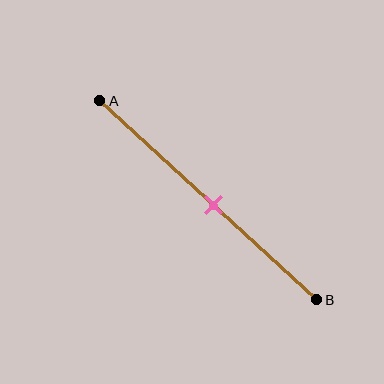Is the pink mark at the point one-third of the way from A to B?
No, the mark is at about 50% from A, not at the 33% one-third point.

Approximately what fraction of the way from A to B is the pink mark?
The pink mark is approximately 50% of the way from A to B.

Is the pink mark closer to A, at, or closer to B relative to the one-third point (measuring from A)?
The pink mark is closer to point B than the one-third point of segment AB.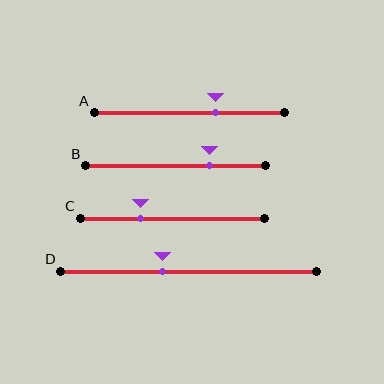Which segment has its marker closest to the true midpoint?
Segment D has its marker closest to the true midpoint.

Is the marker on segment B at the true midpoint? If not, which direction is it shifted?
No, the marker on segment B is shifted to the right by about 19% of the segment length.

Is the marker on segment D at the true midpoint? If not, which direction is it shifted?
No, the marker on segment D is shifted to the left by about 10% of the segment length.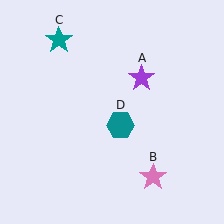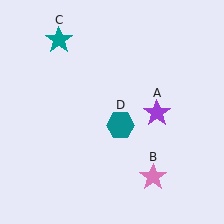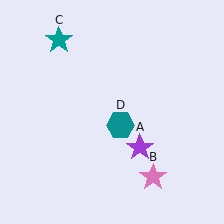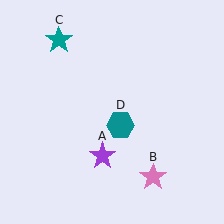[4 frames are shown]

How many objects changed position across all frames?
1 object changed position: purple star (object A).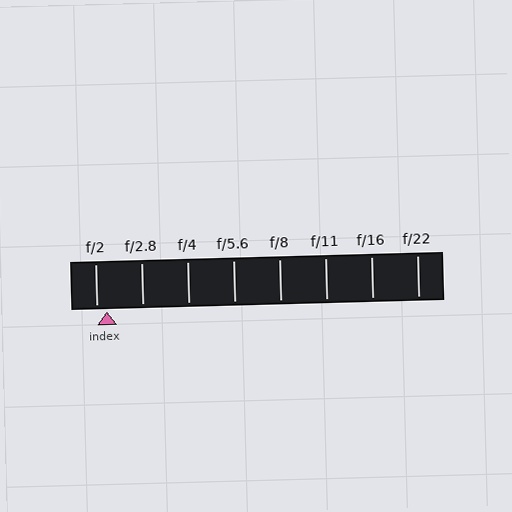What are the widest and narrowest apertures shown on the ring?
The widest aperture shown is f/2 and the narrowest is f/22.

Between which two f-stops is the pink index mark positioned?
The index mark is between f/2 and f/2.8.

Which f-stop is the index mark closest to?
The index mark is closest to f/2.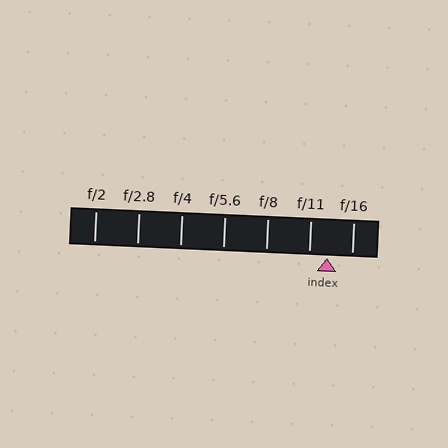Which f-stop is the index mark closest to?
The index mark is closest to f/11.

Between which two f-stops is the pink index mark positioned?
The index mark is between f/11 and f/16.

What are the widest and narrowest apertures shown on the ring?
The widest aperture shown is f/2 and the narrowest is f/16.